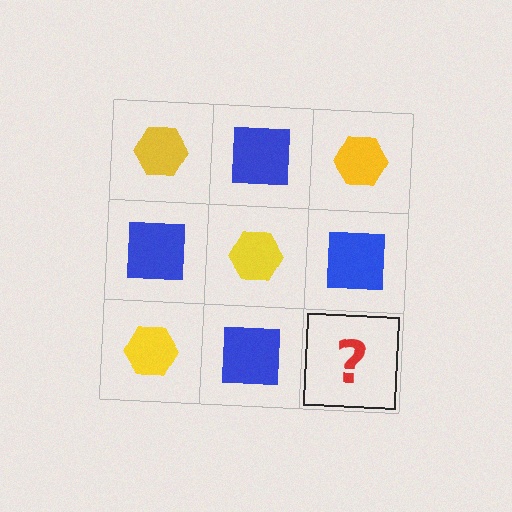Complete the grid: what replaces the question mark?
The question mark should be replaced with a yellow hexagon.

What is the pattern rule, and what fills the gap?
The rule is that it alternates yellow hexagon and blue square in a checkerboard pattern. The gap should be filled with a yellow hexagon.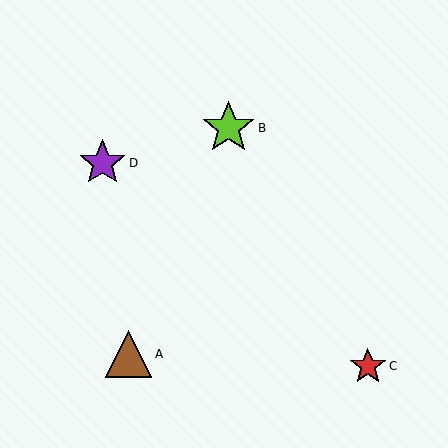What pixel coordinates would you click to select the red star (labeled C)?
Click at (368, 366) to select the red star C.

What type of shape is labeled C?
Shape C is a red star.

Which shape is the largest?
The lime star (labeled B) is the largest.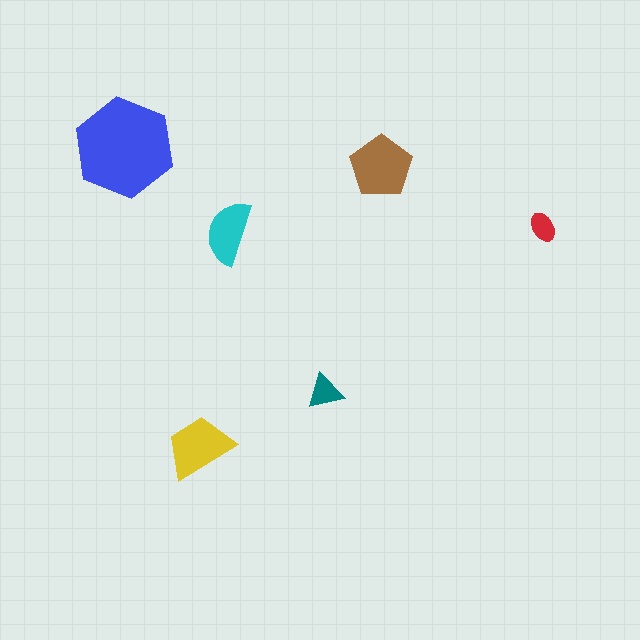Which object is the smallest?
The red ellipse.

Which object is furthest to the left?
The blue hexagon is leftmost.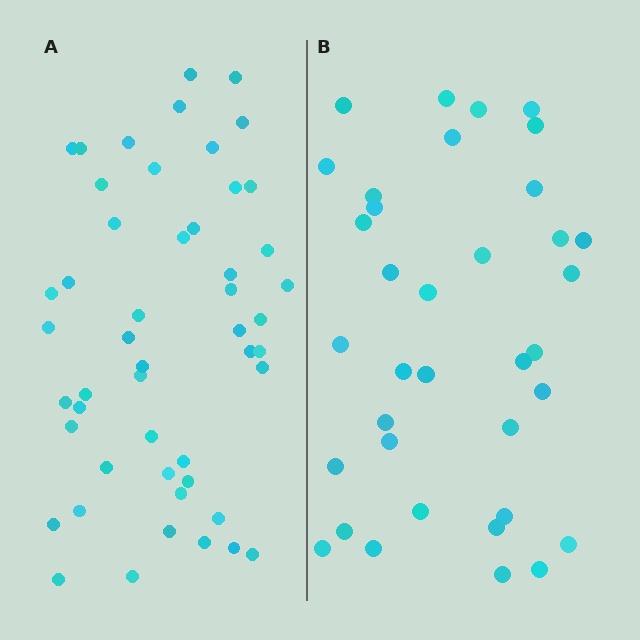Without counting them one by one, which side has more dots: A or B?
Region A (the left region) has more dots.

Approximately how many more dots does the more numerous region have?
Region A has approximately 15 more dots than region B.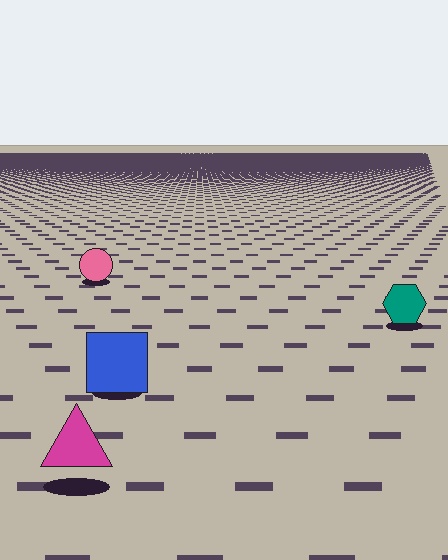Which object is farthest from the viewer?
The pink circle is farthest from the viewer. It appears smaller and the ground texture around it is denser.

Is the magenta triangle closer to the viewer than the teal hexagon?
Yes. The magenta triangle is closer — you can tell from the texture gradient: the ground texture is coarser near it.